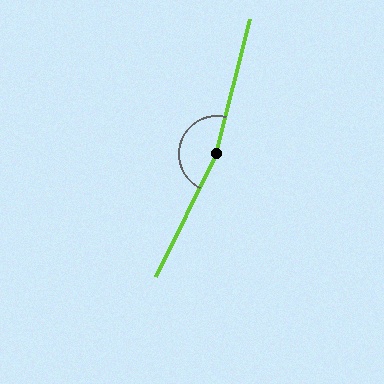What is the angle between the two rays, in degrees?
Approximately 168 degrees.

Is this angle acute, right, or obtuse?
It is obtuse.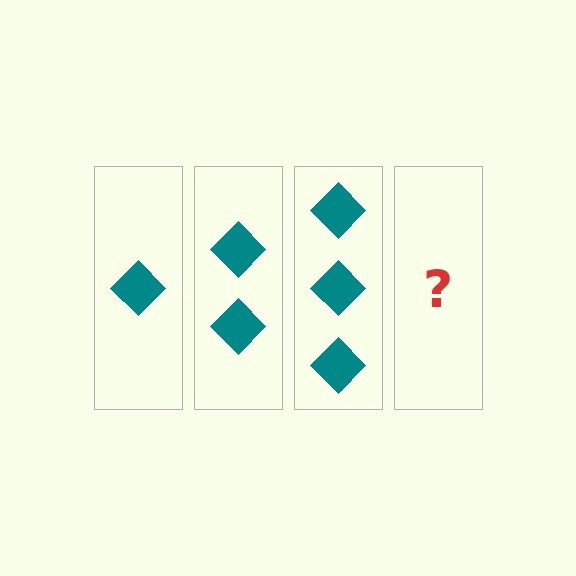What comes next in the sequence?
The next element should be 4 diamonds.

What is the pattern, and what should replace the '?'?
The pattern is that each step adds one more diamond. The '?' should be 4 diamonds.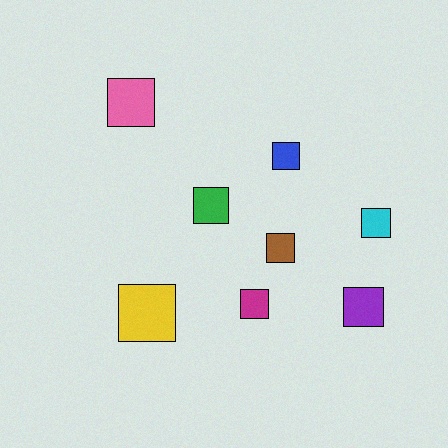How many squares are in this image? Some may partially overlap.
There are 8 squares.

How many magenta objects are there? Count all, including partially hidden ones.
There is 1 magenta object.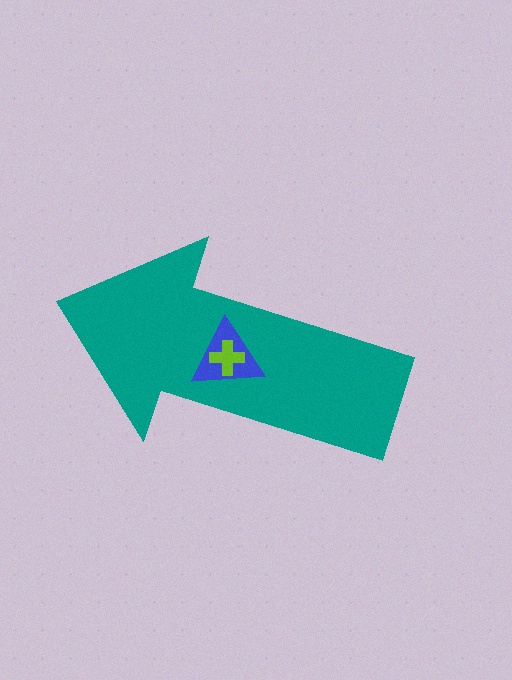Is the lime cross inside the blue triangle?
Yes.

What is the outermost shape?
The teal arrow.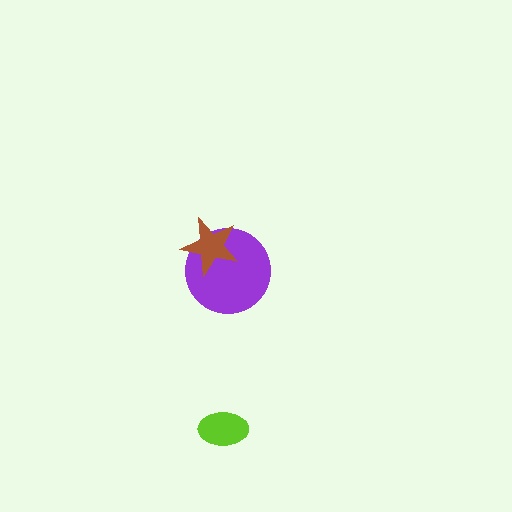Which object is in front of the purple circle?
The brown star is in front of the purple circle.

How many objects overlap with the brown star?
1 object overlaps with the brown star.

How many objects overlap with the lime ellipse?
0 objects overlap with the lime ellipse.